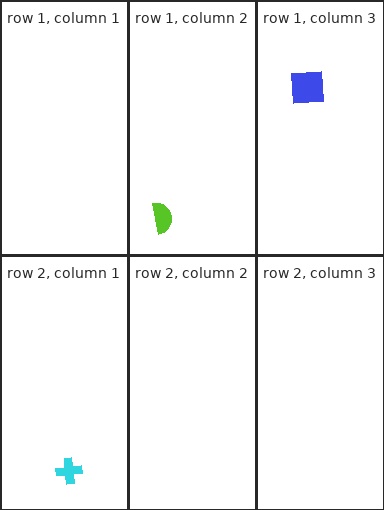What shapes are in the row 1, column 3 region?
The blue square.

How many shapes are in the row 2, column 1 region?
1.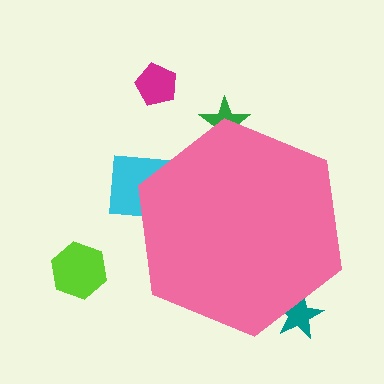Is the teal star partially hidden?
Yes, the teal star is partially hidden behind the pink hexagon.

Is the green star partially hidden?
Yes, the green star is partially hidden behind the pink hexagon.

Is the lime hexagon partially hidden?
No, the lime hexagon is fully visible.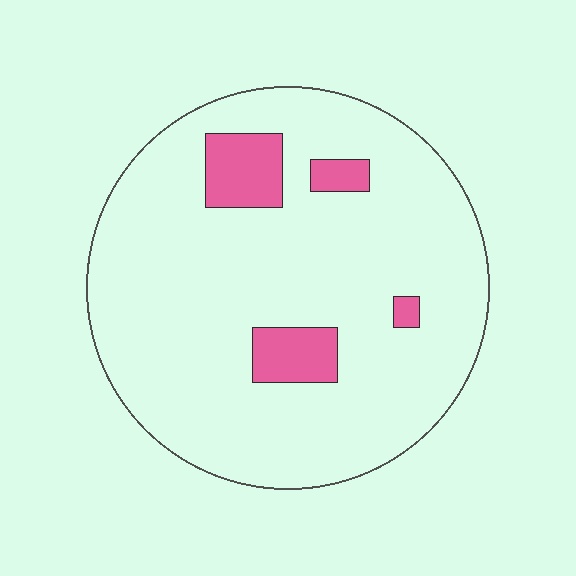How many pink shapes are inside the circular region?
4.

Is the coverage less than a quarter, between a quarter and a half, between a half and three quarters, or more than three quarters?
Less than a quarter.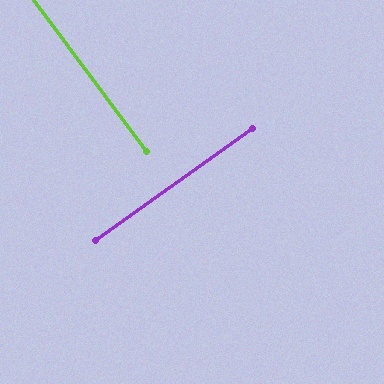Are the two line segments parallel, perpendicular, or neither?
Perpendicular — they meet at approximately 89°.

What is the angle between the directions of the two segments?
Approximately 89 degrees.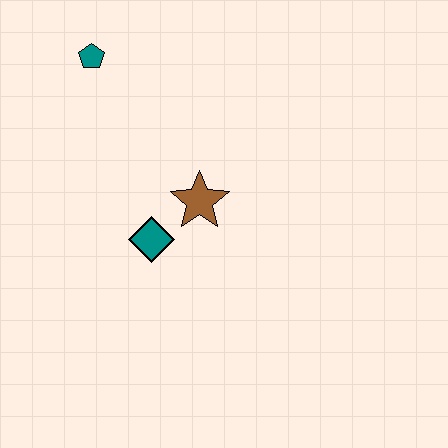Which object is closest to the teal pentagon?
The brown star is closest to the teal pentagon.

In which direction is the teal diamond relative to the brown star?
The teal diamond is to the left of the brown star.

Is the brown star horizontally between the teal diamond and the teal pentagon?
No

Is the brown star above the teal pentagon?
No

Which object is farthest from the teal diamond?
The teal pentagon is farthest from the teal diamond.